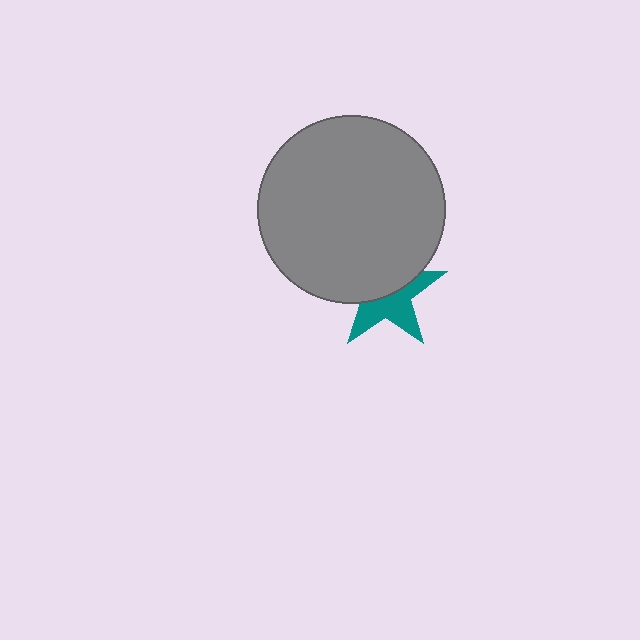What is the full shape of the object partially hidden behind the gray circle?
The partially hidden object is a teal star.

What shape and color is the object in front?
The object in front is a gray circle.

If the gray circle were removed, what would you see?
You would see the complete teal star.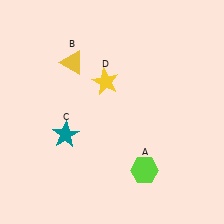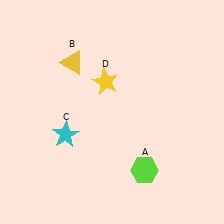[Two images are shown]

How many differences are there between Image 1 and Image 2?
There is 1 difference between the two images.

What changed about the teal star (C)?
In Image 1, C is teal. In Image 2, it changed to cyan.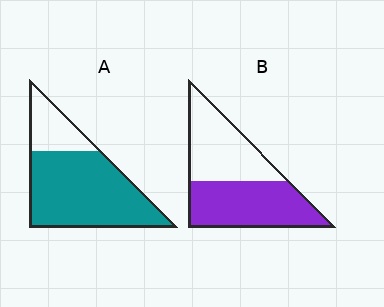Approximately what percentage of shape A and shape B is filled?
A is approximately 75% and B is approximately 55%.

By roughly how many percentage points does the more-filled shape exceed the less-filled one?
By roughly 25 percentage points (A over B).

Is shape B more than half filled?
Roughly half.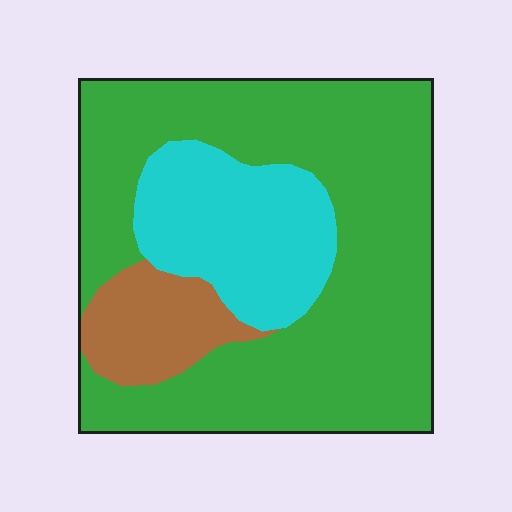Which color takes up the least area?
Brown, at roughly 10%.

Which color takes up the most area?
Green, at roughly 65%.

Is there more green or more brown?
Green.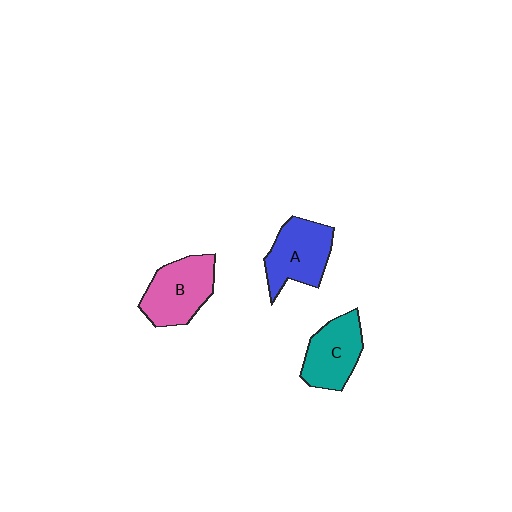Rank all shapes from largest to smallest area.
From largest to smallest: B (pink), A (blue), C (teal).